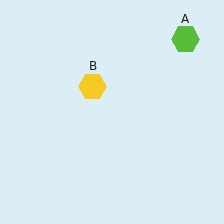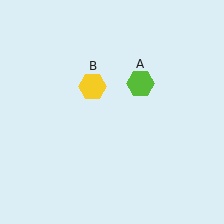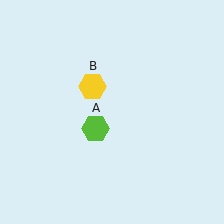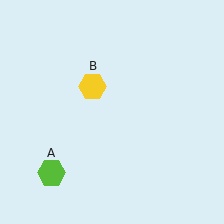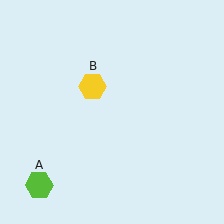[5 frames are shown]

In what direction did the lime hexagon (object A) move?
The lime hexagon (object A) moved down and to the left.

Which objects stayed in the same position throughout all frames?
Yellow hexagon (object B) remained stationary.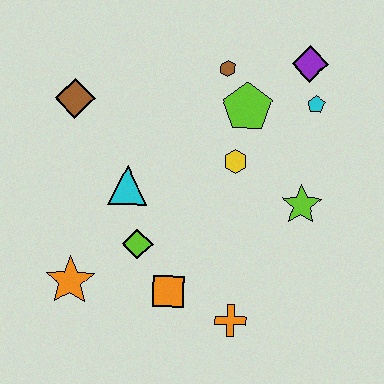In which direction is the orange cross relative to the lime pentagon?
The orange cross is below the lime pentagon.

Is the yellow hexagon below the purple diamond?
Yes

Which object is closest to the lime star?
The yellow hexagon is closest to the lime star.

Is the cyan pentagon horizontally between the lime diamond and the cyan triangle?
No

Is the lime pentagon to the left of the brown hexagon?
No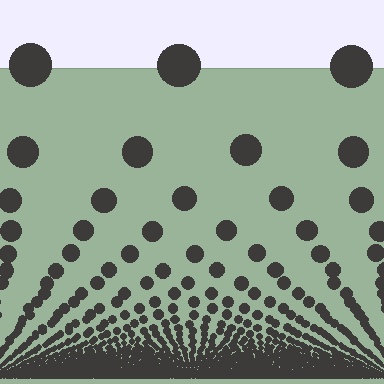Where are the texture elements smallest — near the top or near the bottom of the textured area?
Near the bottom.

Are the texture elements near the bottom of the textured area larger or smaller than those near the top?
Smaller. The gradient is inverted — elements near the bottom are smaller and denser.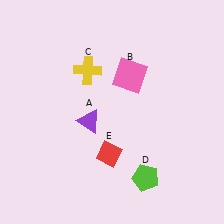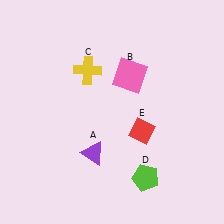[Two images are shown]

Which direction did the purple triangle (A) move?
The purple triangle (A) moved down.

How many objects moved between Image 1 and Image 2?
2 objects moved between the two images.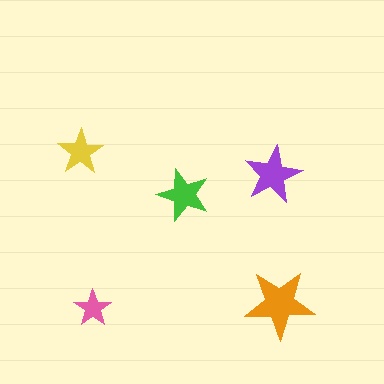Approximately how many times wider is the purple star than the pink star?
About 1.5 times wider.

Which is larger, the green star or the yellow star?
The green one.